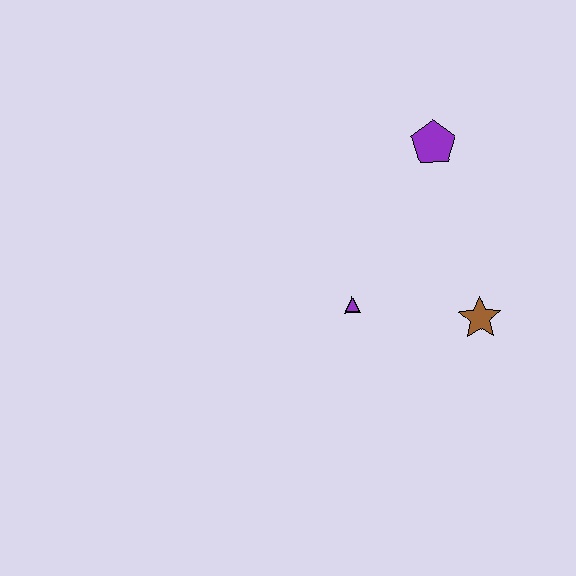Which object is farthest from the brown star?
The purple pentagon is farthest from the brown star.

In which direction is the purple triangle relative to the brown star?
The purple triangle is to the left of the brown star.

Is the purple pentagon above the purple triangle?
Yes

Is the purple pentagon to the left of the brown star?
Yes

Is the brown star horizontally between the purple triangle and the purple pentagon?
No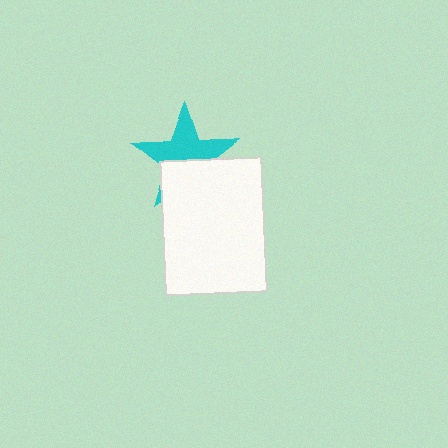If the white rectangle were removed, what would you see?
You would see the complete cyan star.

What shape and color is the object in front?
The object in front is a white rectangle.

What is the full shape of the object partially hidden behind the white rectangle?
The partially hidden object is a cyan star.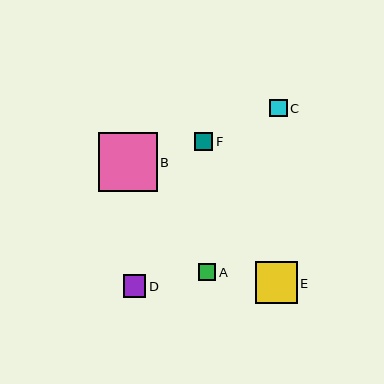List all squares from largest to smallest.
From largest to smallest: B, E, D, F, C, A.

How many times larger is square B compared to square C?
Square B is approximately 3.4 times the size of square C.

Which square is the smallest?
Square A is the smallest with a size of approximately 17 pixels.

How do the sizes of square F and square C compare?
Square F and square C are approximately the same size.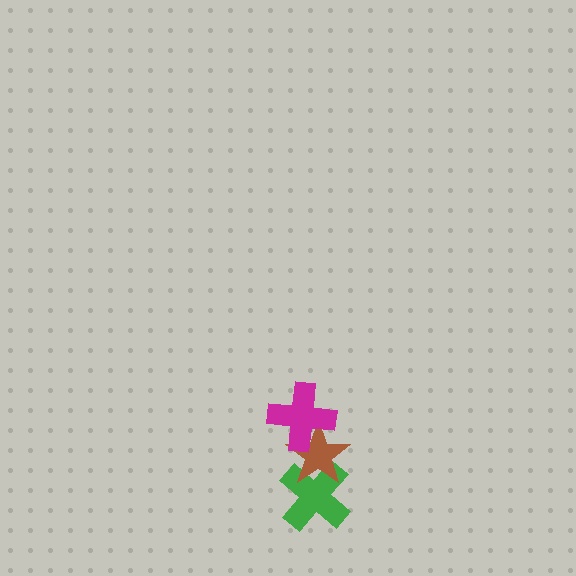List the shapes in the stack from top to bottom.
From top to bottom: the magenta cross, the brown star, the green cross.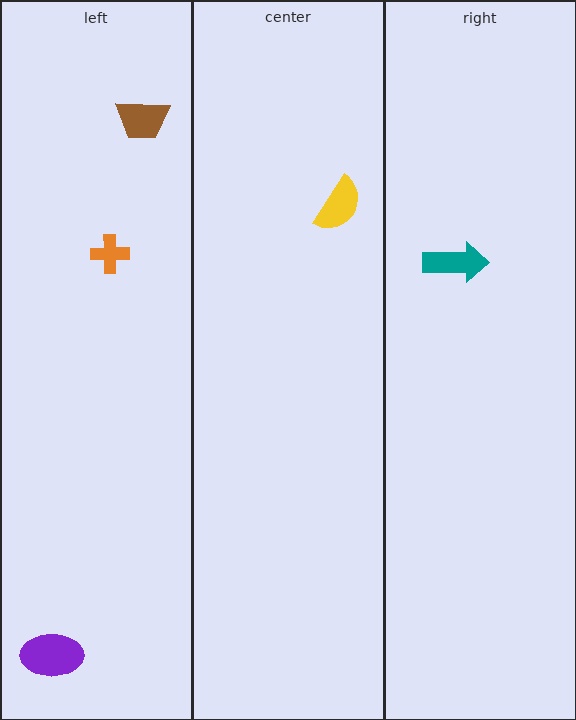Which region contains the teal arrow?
The right region.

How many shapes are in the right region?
1.